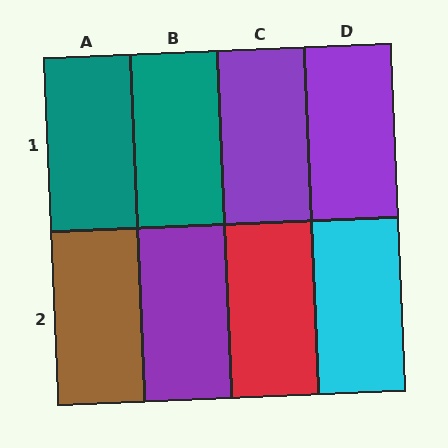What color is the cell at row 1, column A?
Teal.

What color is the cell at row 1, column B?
Teal.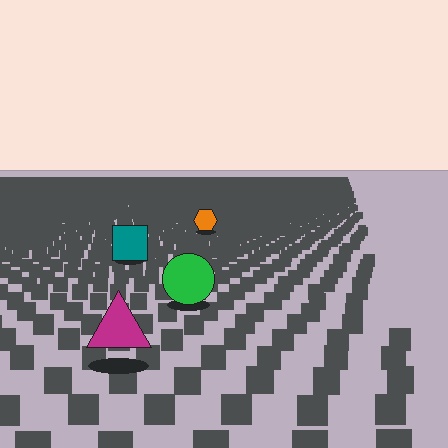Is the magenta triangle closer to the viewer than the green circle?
Yes. The magenta triangle is closer — you can tell from the texture gradient: the ground texture is coarser near it.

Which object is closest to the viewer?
The magenta triangle is closest. The texture marks near it are larger and more spread out.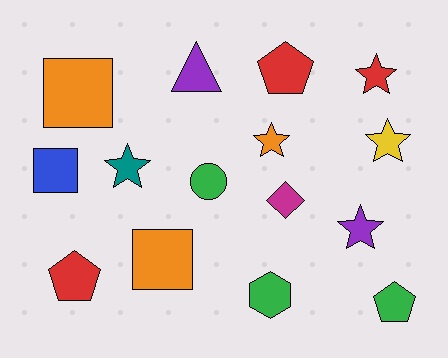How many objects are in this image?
There are 15 objects.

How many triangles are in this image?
There is 1 triangle.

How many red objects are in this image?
There are 3 red objects.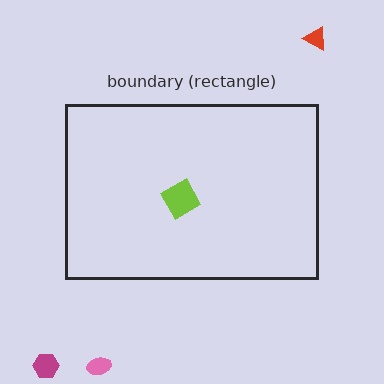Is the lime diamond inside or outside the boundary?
Inside.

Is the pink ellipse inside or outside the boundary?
Outside.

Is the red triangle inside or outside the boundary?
Outside.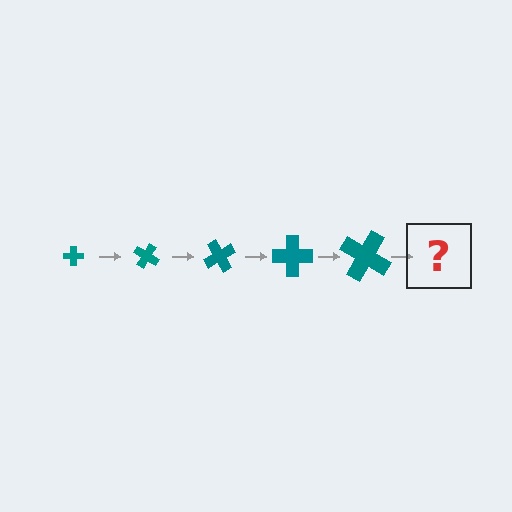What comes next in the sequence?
The next element should be a cross, larger than the previous one and rotated 150 degrees from the start.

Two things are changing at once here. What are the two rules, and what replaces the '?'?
The two rules are that the cross grows larger each step and it rotates 30 degrees each step. The '?' should be a cross, larger than the previous one and rotated 150 degrees from the start.